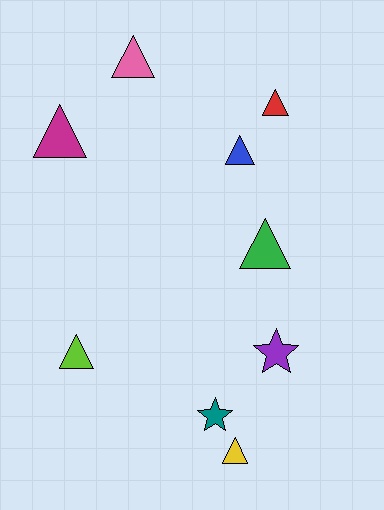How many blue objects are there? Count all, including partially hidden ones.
There is 1 blue object.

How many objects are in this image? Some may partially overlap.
There are 9 objects.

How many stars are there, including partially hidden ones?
There are 2 stars.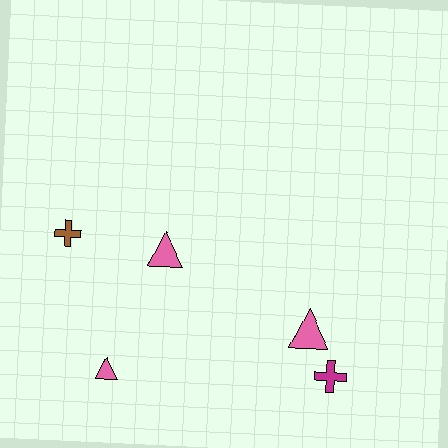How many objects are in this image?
There are 5 objects.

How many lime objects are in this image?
There are no lime objects.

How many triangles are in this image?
There are 3 triangles.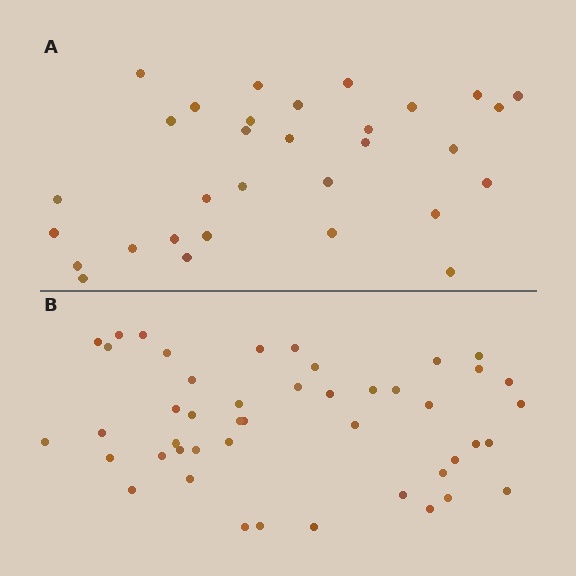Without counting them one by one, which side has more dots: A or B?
Region B (the bottom region) has more dots.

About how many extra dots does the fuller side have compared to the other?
Region B has approximately 15 more dots than region A.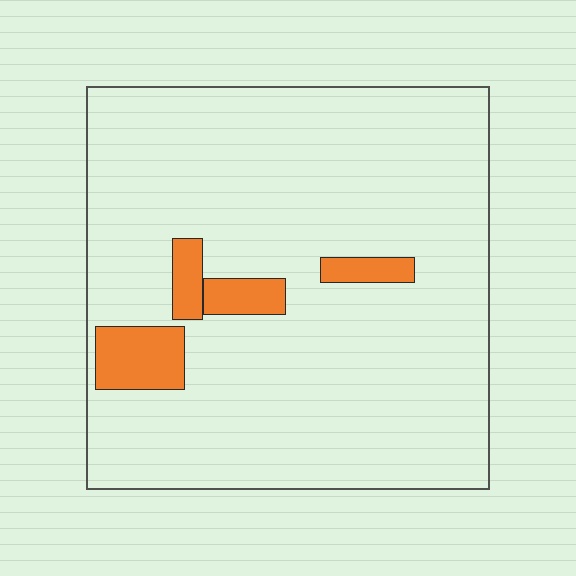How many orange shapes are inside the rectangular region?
4.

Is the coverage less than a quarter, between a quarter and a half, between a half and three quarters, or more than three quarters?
Less than a quarter.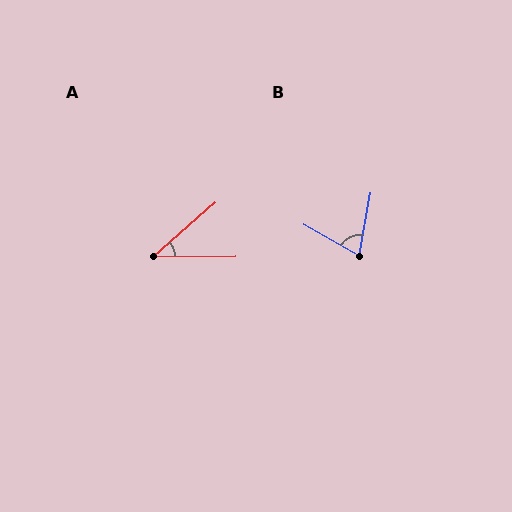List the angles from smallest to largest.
A (41°), B (70°).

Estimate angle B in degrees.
Approximately 70 degrees.